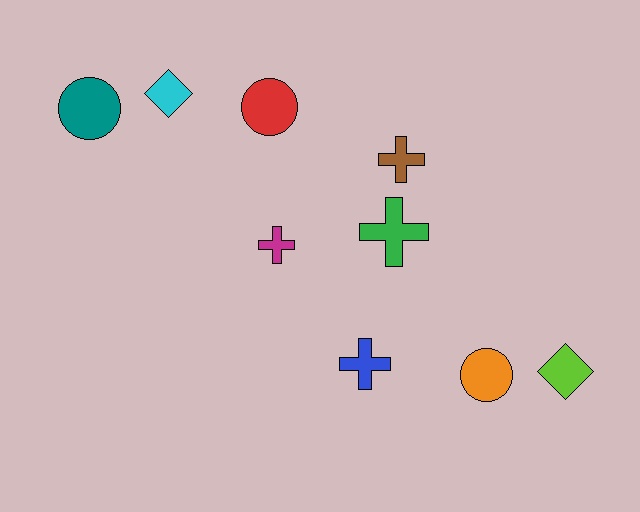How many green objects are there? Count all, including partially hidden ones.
There is 1 green object.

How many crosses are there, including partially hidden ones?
There are 4 crosses.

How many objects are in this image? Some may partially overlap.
There are 9 objects.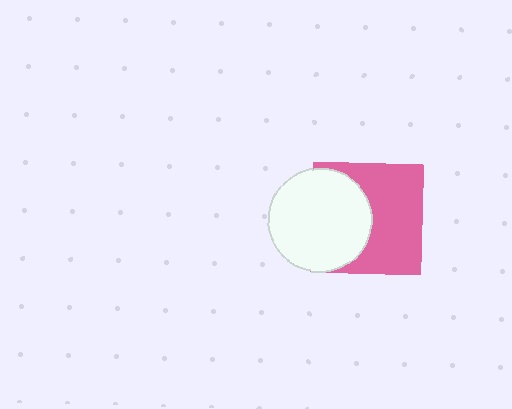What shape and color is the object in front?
The object in front is a white circle.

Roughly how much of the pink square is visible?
About half of it is visible (roughly 58%).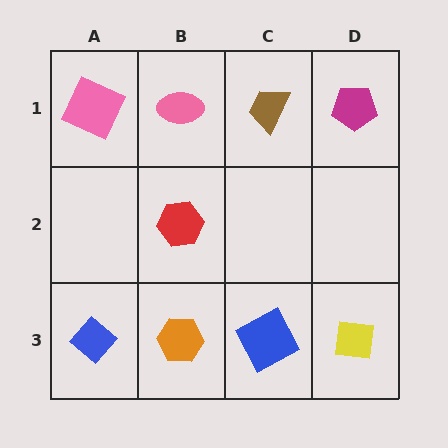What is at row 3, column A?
A blue diamond.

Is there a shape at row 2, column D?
No, that cell is empty.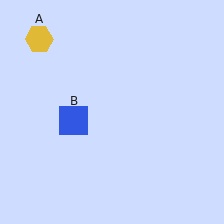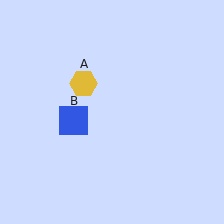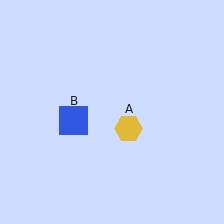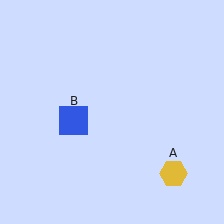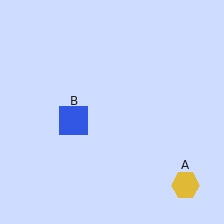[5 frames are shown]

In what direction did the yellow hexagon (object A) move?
The yellow hexagon (object A) moved down and to the right.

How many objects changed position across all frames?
1 object changed position: yellow hexagon (object A).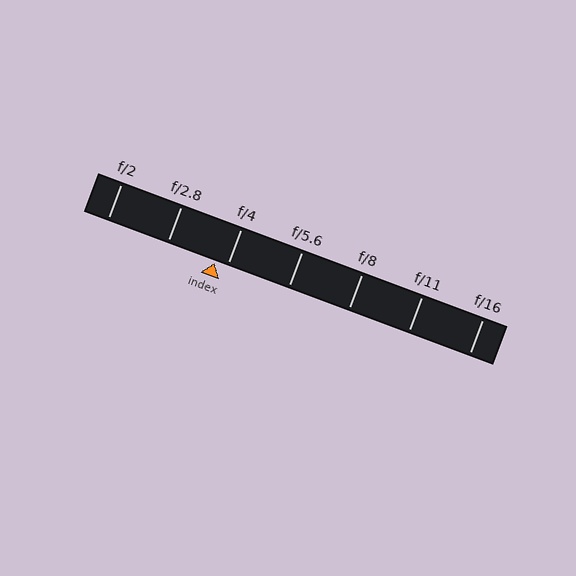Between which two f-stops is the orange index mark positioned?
The index mark is between f/2.8 and f/4.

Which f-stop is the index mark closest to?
The index mark is closest to f/4.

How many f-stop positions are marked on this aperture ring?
There are 7 f-stop positions marked.